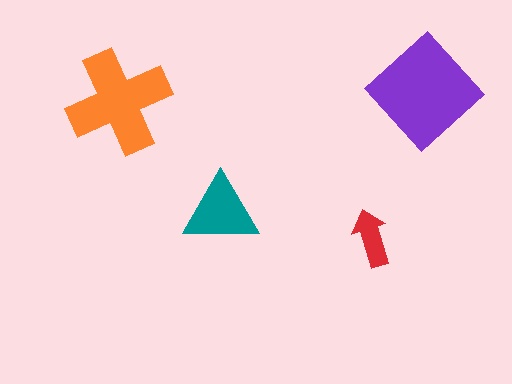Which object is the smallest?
The red arrow.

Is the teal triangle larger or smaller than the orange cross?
Smaller.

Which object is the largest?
The purple diamond.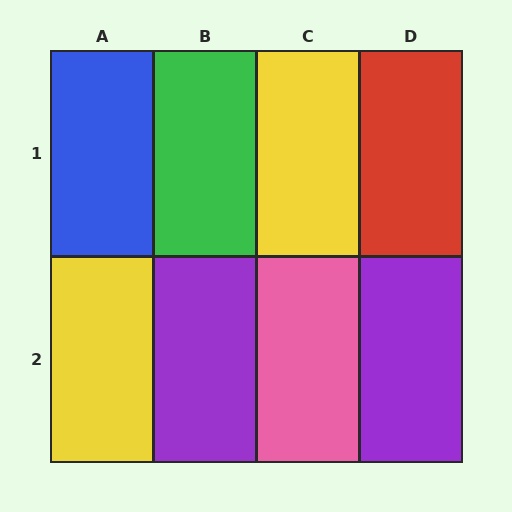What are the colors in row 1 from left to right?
Blue, green, yellow, red.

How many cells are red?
1 cell is red.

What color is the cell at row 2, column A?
Yellow.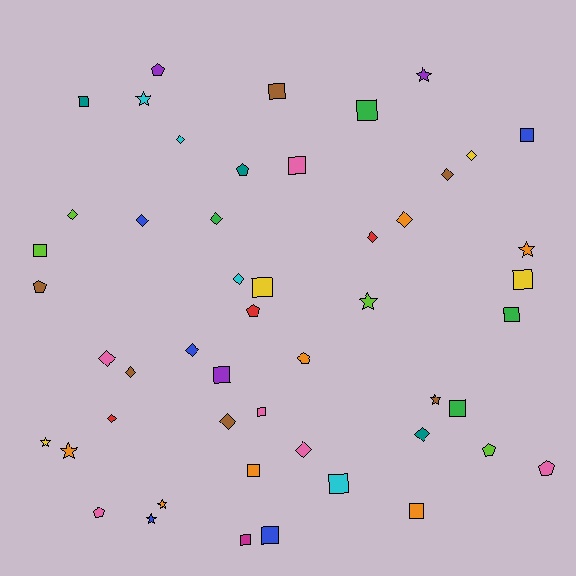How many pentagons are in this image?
There are 8 pentagons.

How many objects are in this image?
There are 50 objects.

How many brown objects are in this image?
There are 6 brown objects.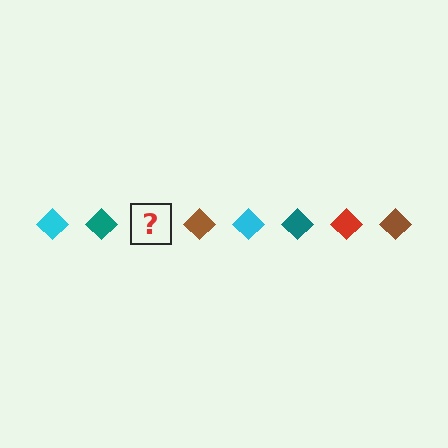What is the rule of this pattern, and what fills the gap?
The rule is that the pattern cycles through cyan, teal, red, brown diamonds. The gap should be filled with a red diamond.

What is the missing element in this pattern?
The missing element is a red diamond.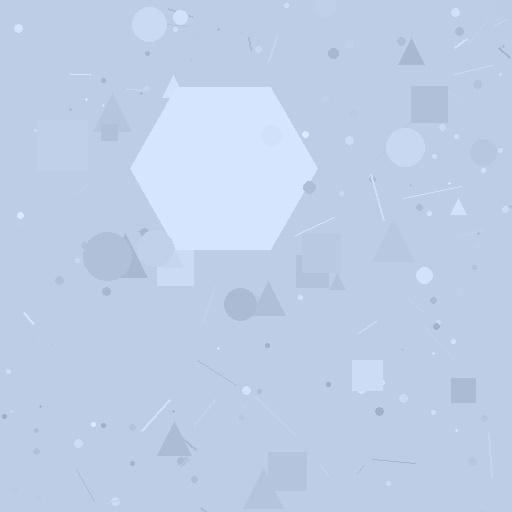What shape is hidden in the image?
A hexagon is hidden in the image.